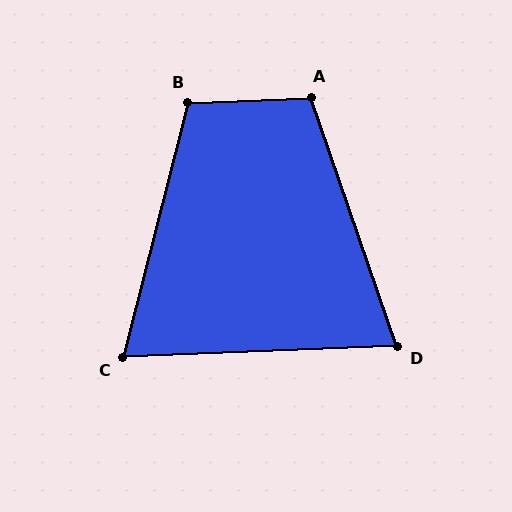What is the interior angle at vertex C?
Approximately 73 degrees (acute).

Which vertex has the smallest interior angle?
D, at approximately 73 degrees.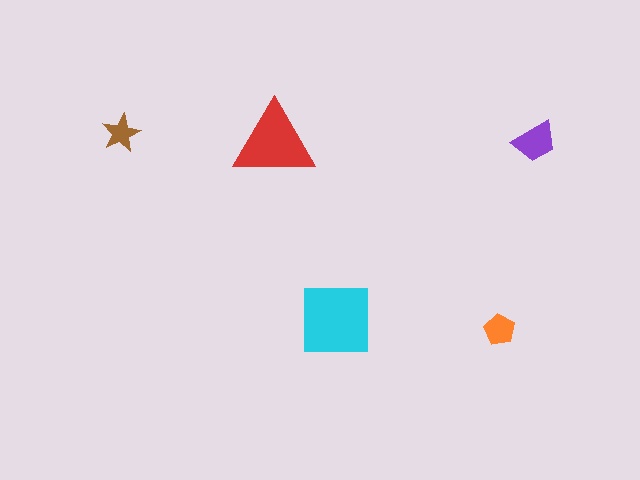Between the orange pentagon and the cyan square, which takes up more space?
The cyan square.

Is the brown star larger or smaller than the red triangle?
Smaller.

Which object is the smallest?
The brown star.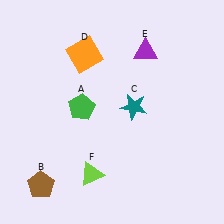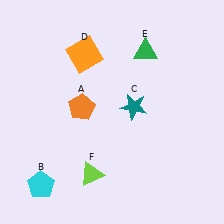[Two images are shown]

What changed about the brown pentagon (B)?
In Image 1, B is brown. In Image 2, it changed to cyan.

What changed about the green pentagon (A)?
In Image 1, A is green. In Image 2, it changed to orange.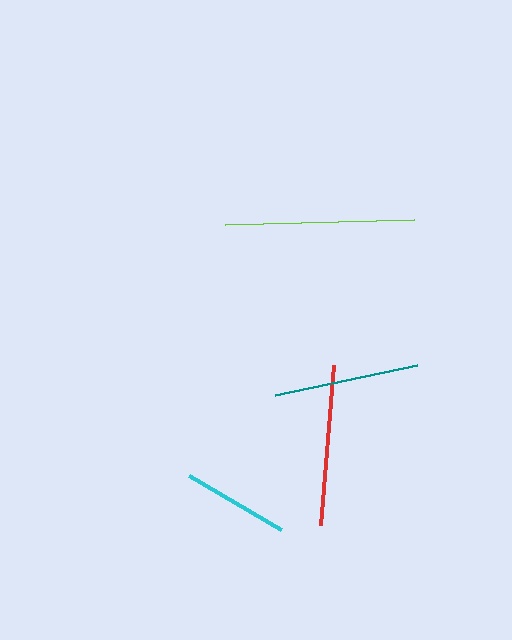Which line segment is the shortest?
The cyan line is the shortest at approximately 107 pixels.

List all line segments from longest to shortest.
From longest to shortest: lime, red, teal, cyan.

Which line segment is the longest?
The lime line is the longest at approximately 189 pixels.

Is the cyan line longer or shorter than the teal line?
The teal line is longer than the cyan line.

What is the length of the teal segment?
The teal segment is approximately 145 pixels long.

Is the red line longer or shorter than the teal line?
The red line is longer than the teal line.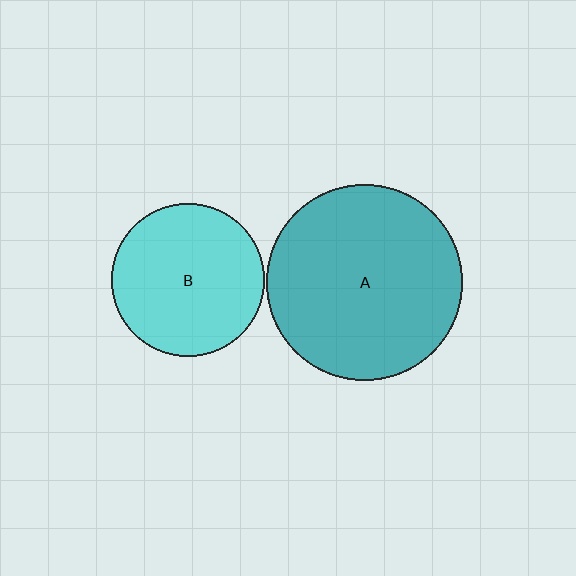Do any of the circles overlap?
No, none of the circles overlap.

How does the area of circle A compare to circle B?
Approximately 1.6 times.